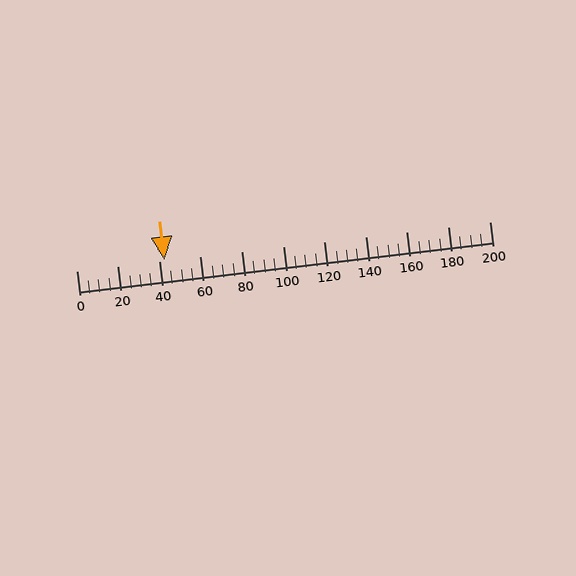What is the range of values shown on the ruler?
The ruler shows values from 0 to 200.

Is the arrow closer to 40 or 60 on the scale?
The arrow is closer to 40.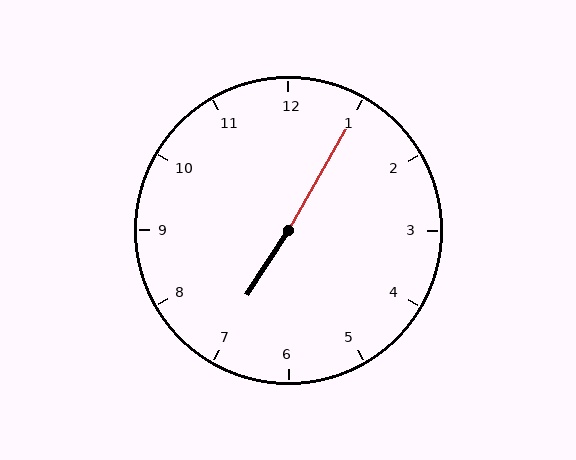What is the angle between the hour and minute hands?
Approximately 178 degrees.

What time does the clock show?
7:05.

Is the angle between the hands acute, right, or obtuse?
It is obtuse.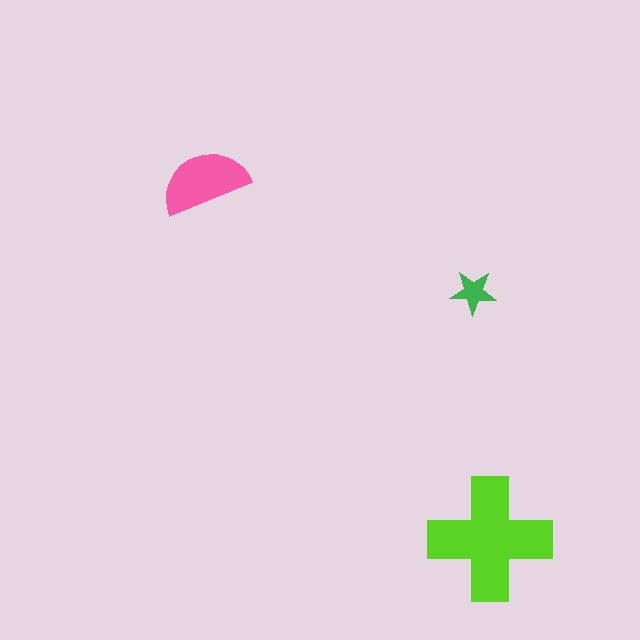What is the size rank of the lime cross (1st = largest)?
1st.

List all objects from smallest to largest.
The green star, the pink semicircle, the lime cross.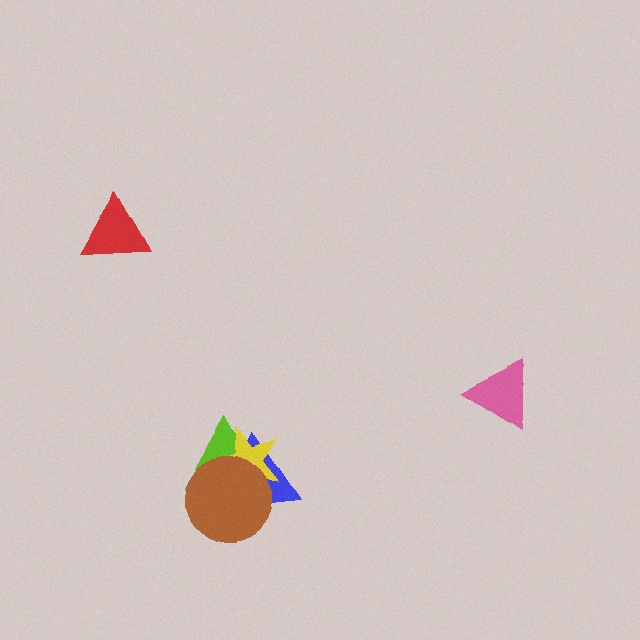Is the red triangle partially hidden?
No, no other shape covers it.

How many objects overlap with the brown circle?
3 objects overlap with the brown circle.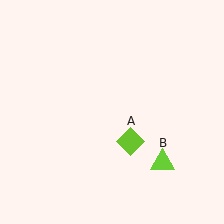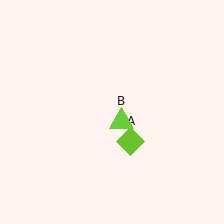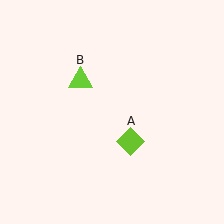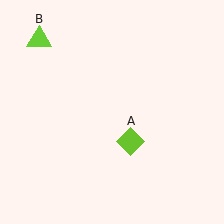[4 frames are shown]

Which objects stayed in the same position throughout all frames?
Lime diamond (object A) remained stationary.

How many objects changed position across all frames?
1 object changed position: lime triangle (object B).